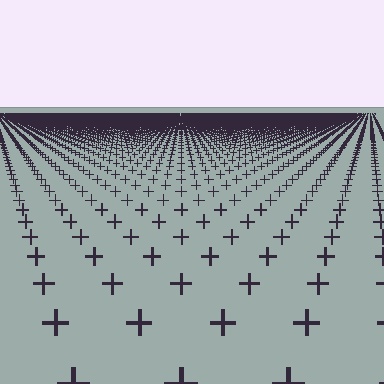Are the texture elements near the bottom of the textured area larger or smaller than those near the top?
Larger. Near the bottom, elements are closer to the viewer and appear at a bigger on-screen size.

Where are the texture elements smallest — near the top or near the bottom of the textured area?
Near the top.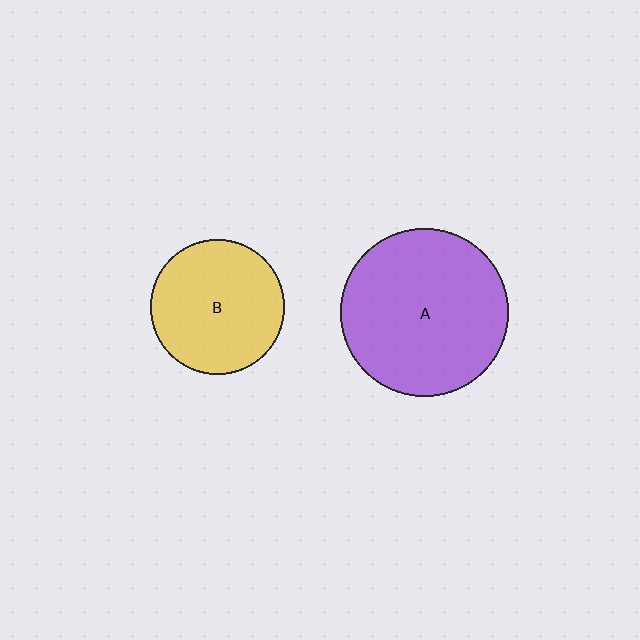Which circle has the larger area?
Circle A (purple).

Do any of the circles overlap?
No, none of the circles overlap.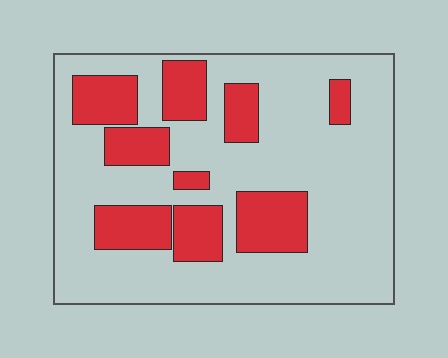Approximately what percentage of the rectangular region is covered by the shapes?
Approximately 25%.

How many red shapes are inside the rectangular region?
9.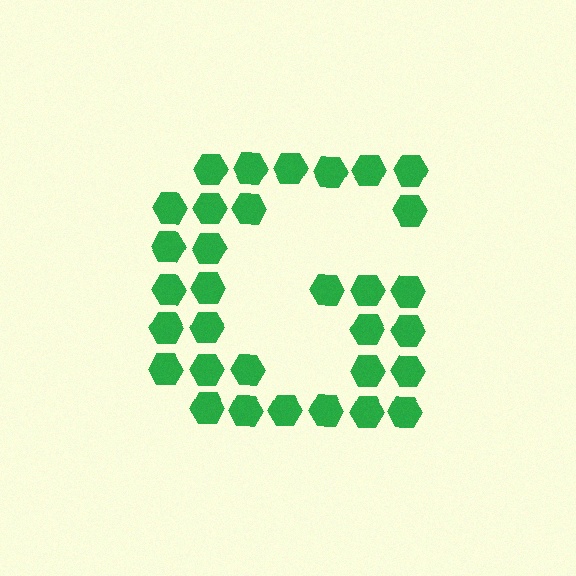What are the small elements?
The small elements are hexagons.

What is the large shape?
The large shape is the letter G.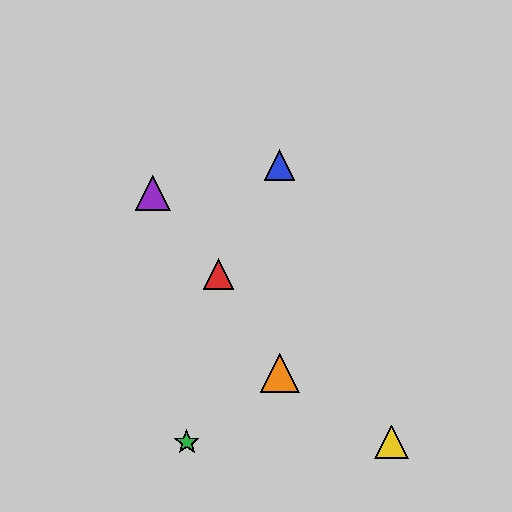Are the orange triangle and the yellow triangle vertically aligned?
No, the orange triangle is at x≈280 and the yellow triangle is at x≈391.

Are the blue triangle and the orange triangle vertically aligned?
Yes, both are at x≈280.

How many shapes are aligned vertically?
2 shapes (the blue triangle, the orange triangle) are aligned vertically.